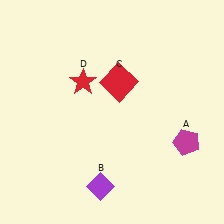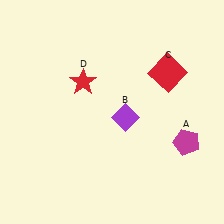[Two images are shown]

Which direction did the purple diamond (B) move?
The purple diamond (B) moved up.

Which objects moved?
The objects that moved are: the purple diamond (B), the red square (C).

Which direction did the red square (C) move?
The red square (C) moved right.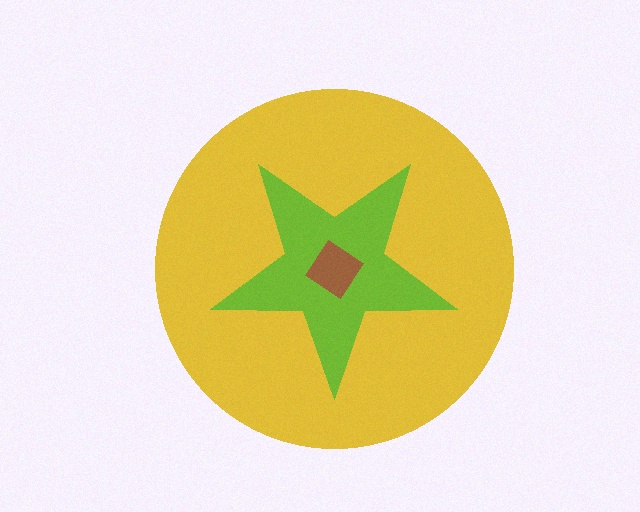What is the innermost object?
The brown diamond.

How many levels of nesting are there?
3.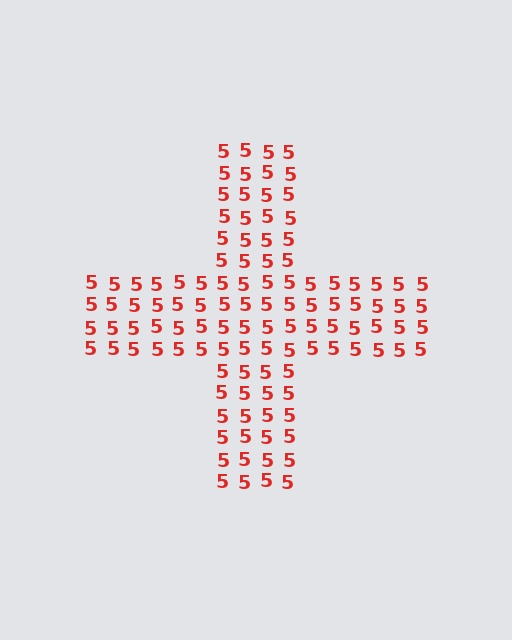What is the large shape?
The large shape is a cross.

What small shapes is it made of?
It is made of small digit 5's.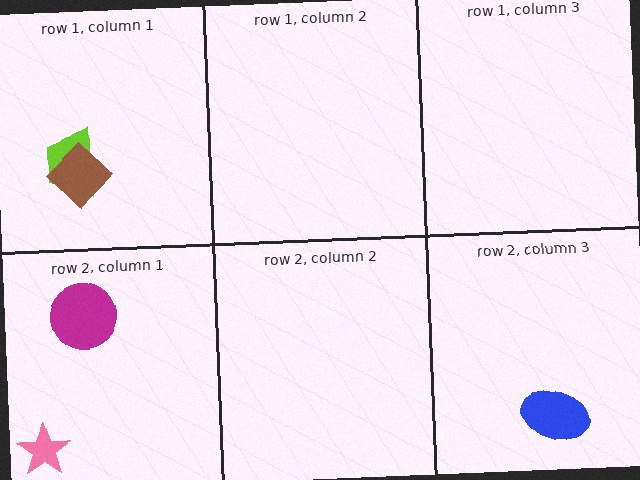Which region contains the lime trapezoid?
The row 1, column 1 region.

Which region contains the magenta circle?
The row 2, column 1 region.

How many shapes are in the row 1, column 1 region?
2.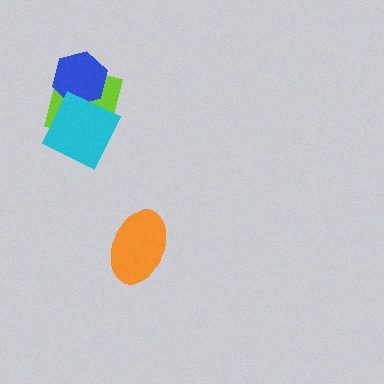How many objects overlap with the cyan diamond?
2 objects overlap with the cyan diamond.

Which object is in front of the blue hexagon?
The cyan diamond is in front of the blue hexagon.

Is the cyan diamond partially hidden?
No, no other shape covers it.